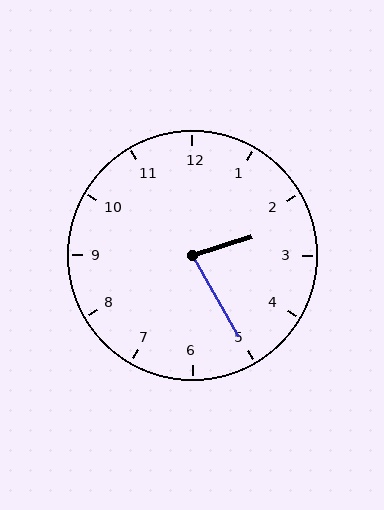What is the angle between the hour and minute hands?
Approximately 78 degrees.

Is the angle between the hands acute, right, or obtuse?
It is acute.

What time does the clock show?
2:25.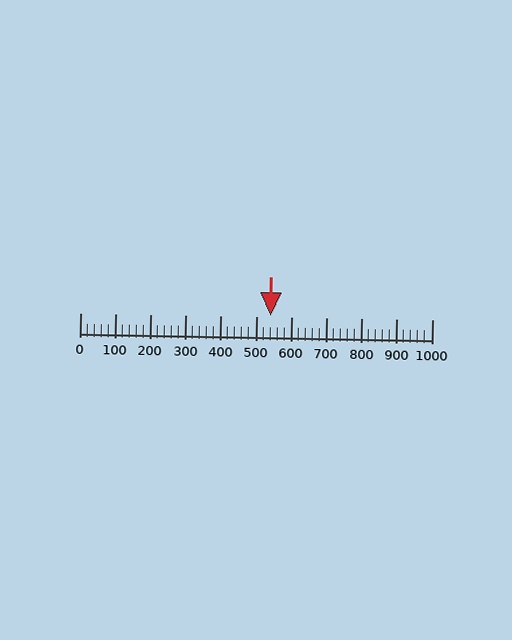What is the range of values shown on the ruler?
The ruler shows values from 0 to 1000.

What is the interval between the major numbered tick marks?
The major tick marks are spaced 100 units apart.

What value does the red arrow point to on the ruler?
The red arrow points to approximately 540.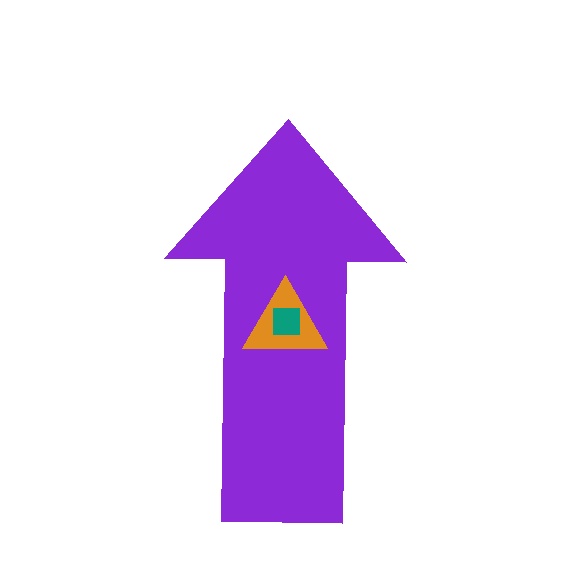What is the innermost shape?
The teal square.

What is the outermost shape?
The purple arrow.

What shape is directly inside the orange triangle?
The teal square.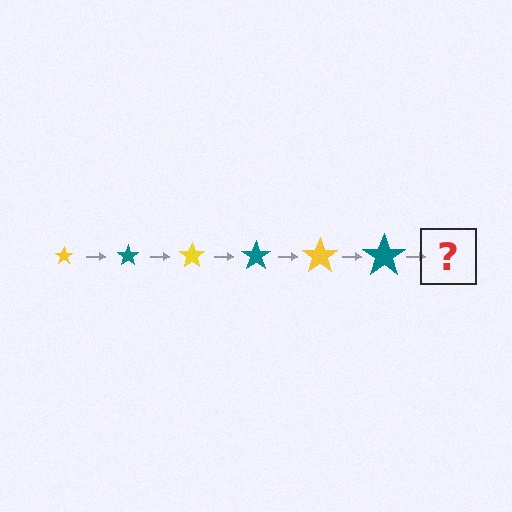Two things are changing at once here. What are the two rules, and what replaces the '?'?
The two rules are that the star grows larger each step and the color cycles through yellow and teal. The '?' should be a yellow star, larger than the previous one.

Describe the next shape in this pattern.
It should be a yellow star, larger than the previous one.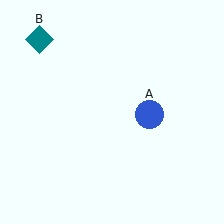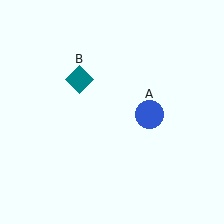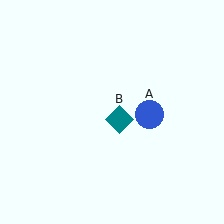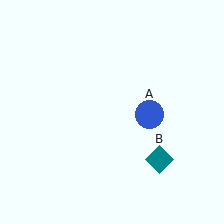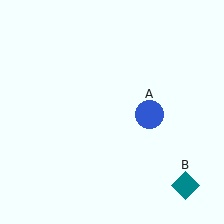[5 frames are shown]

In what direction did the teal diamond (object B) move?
The teal diamond (object B) moved down and to the right.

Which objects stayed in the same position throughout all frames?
Blue circle (object A) remained stationary.